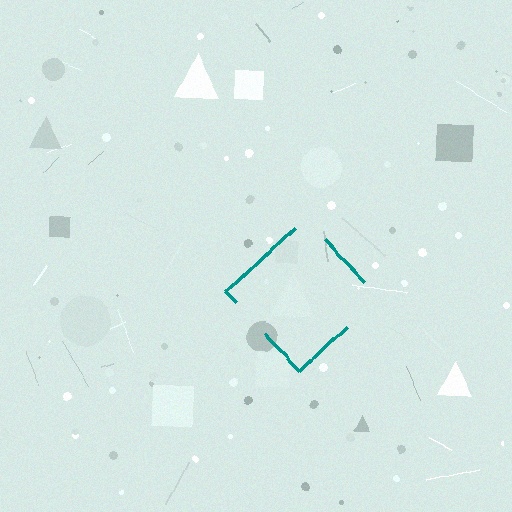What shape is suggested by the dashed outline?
The dashed outline suggests a diamond.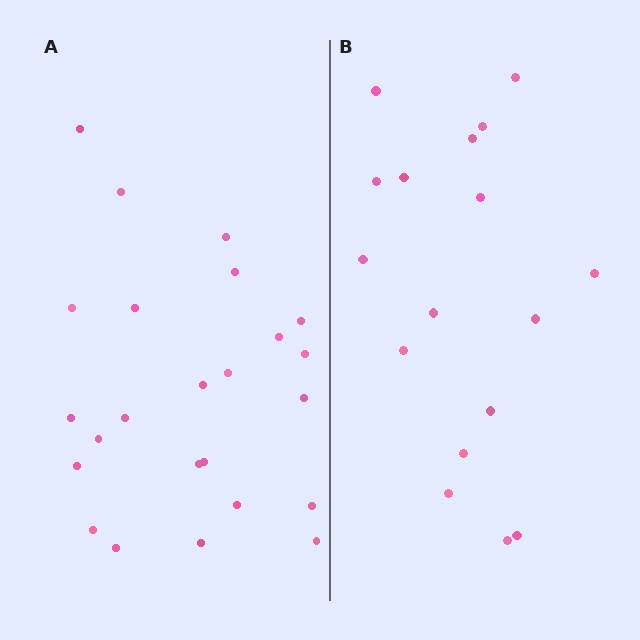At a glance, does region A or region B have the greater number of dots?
Region A (the left region) has more dots.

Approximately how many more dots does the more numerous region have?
Region A has roughly 8 or so more dots than region B.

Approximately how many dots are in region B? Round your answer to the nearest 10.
About 20 dots. (The exact count is 17, which rounds to 20.)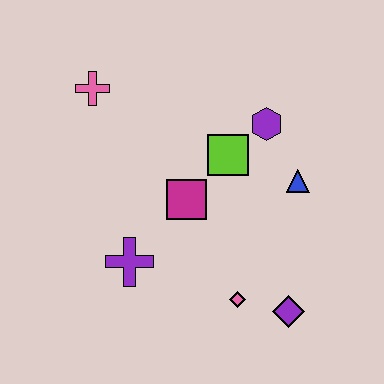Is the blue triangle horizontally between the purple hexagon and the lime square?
No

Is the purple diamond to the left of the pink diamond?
No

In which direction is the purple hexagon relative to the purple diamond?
The purple hexagon is above the purple diamond.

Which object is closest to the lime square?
The purple hexagon is closest to the lime square.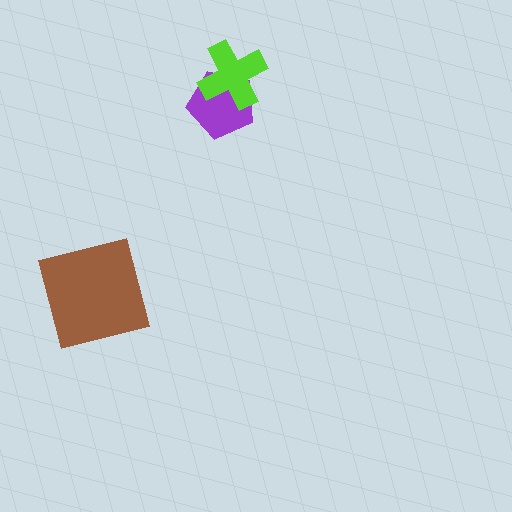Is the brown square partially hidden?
No, no other shape covers it.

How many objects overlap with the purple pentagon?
1 object overlaps with the purple pentagon.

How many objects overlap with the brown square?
0 objects overlap with the brown square.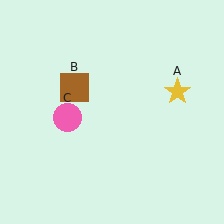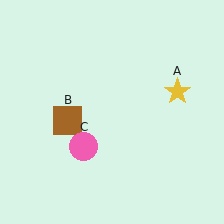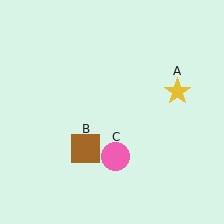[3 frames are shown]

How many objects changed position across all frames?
2 objects changed position: brown square (object B), pink circle (object C).